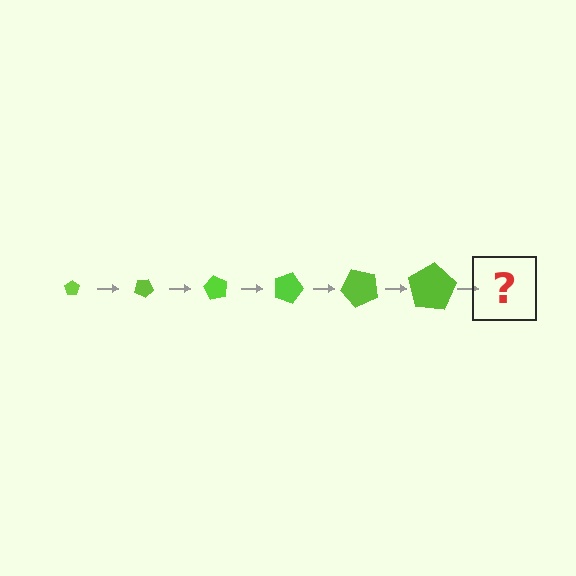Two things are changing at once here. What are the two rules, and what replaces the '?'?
The two rules are that the pentagon grows larger each step and it rotates 30 degrees each step. The '?' should be a pentagon, larger than the previous one and rotated 180 degrees from the start.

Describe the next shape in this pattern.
It should be a pentagon, larger than the previous one and rotated 180 degrees from the start.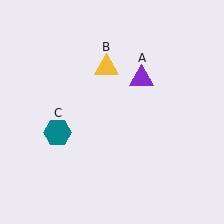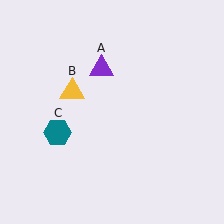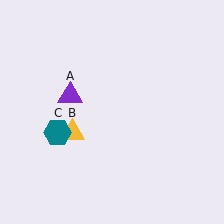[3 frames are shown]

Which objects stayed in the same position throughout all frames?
Teal hexagon (object C) remained stationary.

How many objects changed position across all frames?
2 objects changed position: purple triangle (object A), yellow triangle (object B).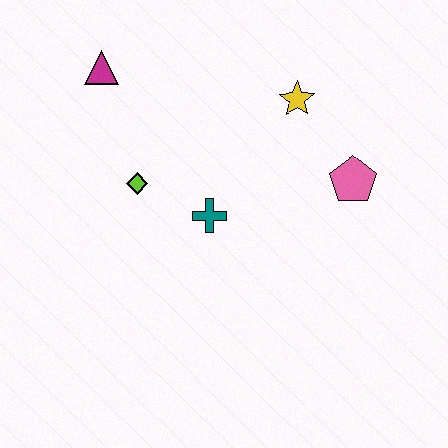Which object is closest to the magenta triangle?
The lime diamond is closest to the magenta triangle.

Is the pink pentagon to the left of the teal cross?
No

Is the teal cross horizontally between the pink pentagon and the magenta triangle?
Yes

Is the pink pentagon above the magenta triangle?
No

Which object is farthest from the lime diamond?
The pink pentagon is farthest from the lime diamond.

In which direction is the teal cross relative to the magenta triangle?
The teal cross is below the magenta triangle.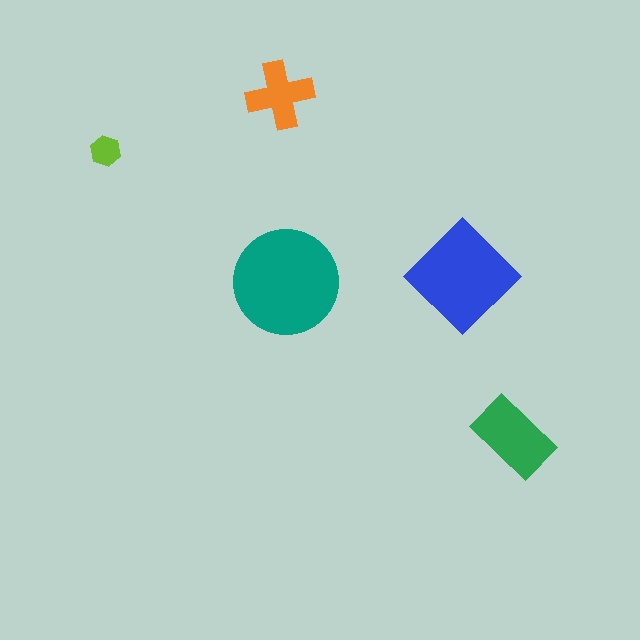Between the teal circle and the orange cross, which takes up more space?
The teal circle.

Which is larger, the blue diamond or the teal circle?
The teal circle.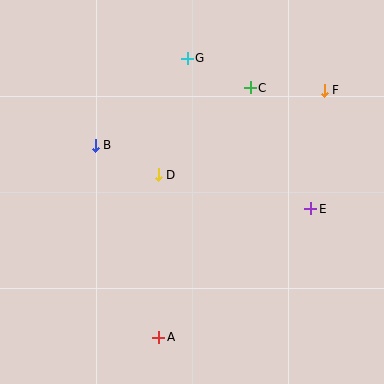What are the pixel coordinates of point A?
Point A is at (159, 337).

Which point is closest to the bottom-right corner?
Point E is closest to the bottom-right corner.